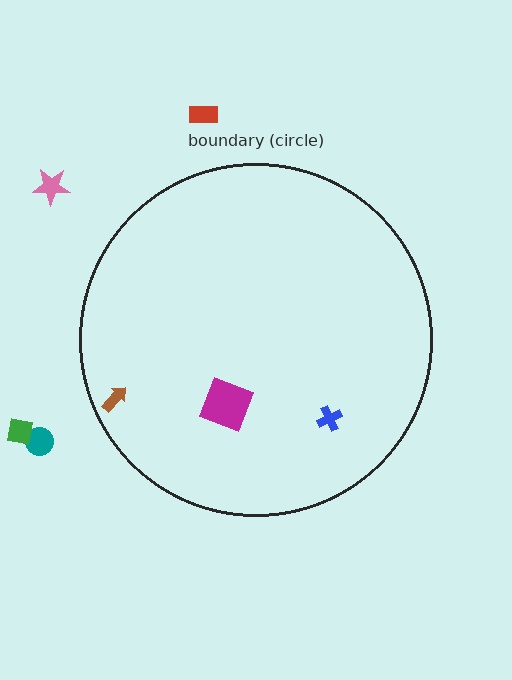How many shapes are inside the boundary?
3 inside, 4 outside.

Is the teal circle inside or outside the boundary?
Outside.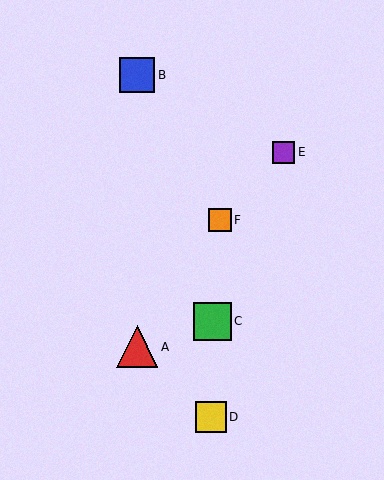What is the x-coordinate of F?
Object F is at x≈220.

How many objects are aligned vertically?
2 objects (A, B) are aligned vertically.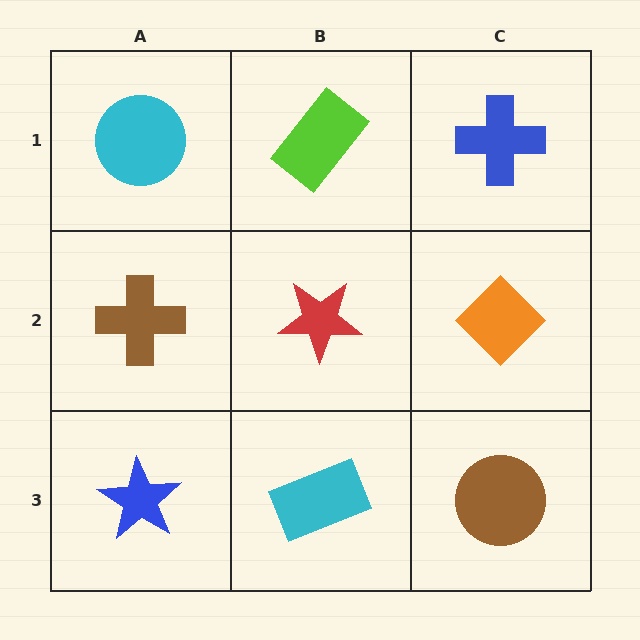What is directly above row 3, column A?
A brown cross.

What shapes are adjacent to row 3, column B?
A red star (row 2, column B), a blue star (row 3, column A), a brown circle (row 3, column C).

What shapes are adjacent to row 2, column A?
A cyan circle (row 1, column A), a blue star (row 3, column A), a red star (row 2, column B).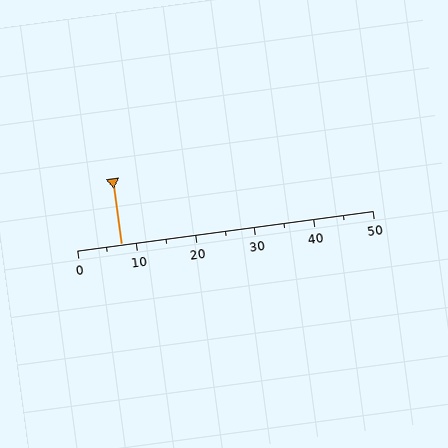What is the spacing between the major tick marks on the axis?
The major ticks are spaced 10 apart.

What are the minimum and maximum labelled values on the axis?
The axis runs from 0 to 50.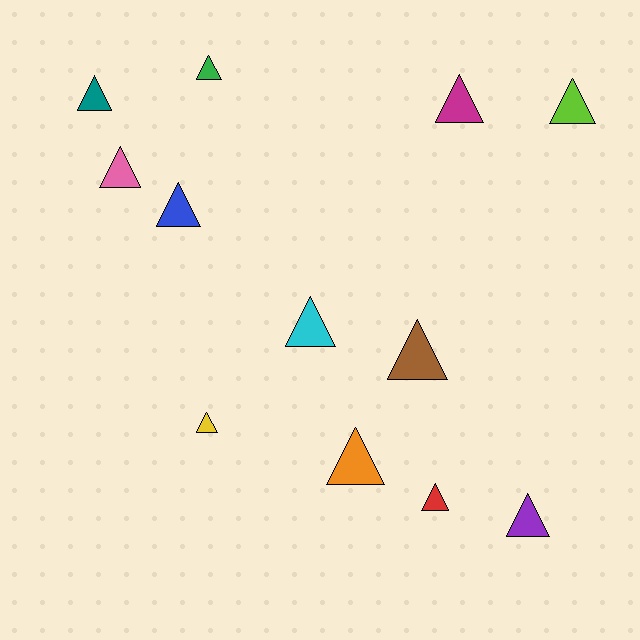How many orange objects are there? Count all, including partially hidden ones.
There is 1 orange object.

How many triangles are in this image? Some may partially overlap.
There are 12 triangles.